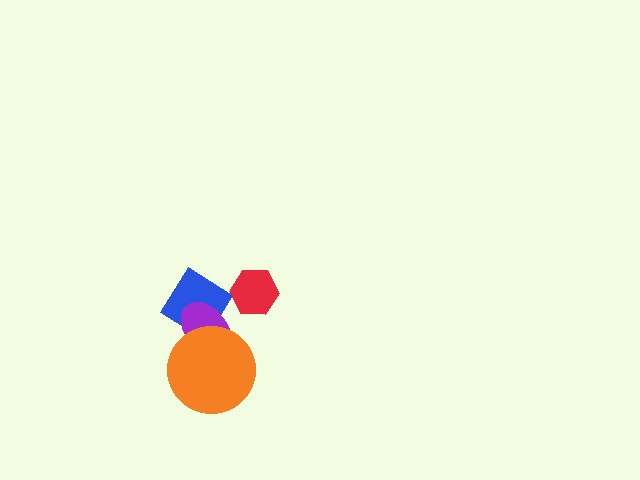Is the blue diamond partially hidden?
Yes, it is partially covered by another shape.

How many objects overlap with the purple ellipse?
2 objects overlap with the purple ellipse.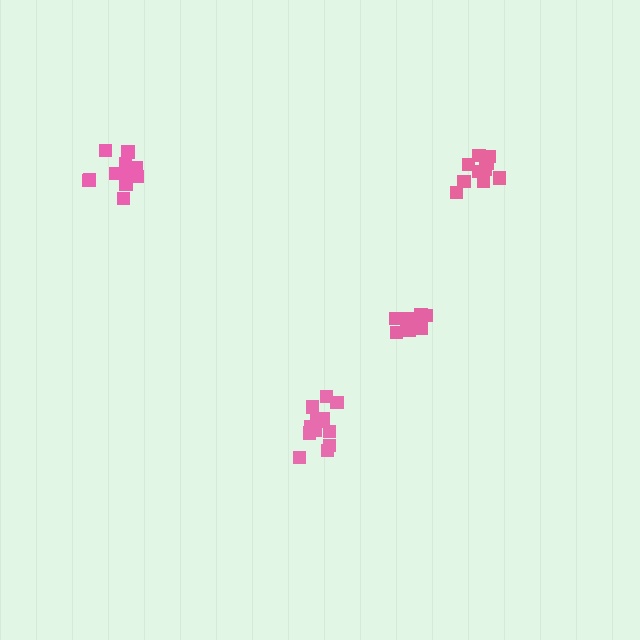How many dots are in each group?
Group 1: 11 dots, Group 2: 10 dots, Group 3: 8 dots, Group 4: 12 dots (41 total).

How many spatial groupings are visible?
There are 4 spatial groupings.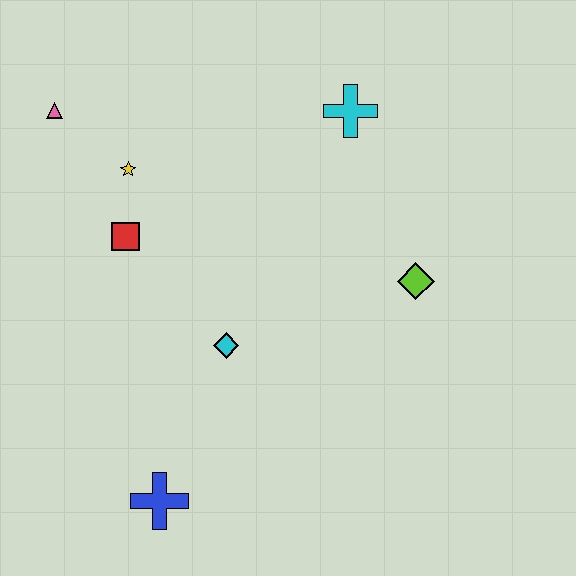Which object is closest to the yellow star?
The red square is closest to the yellow star.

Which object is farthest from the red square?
The lime diamond is farthest from the red square.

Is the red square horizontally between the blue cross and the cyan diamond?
No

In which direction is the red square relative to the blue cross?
The red square is above the blue cross.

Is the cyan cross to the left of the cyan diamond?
No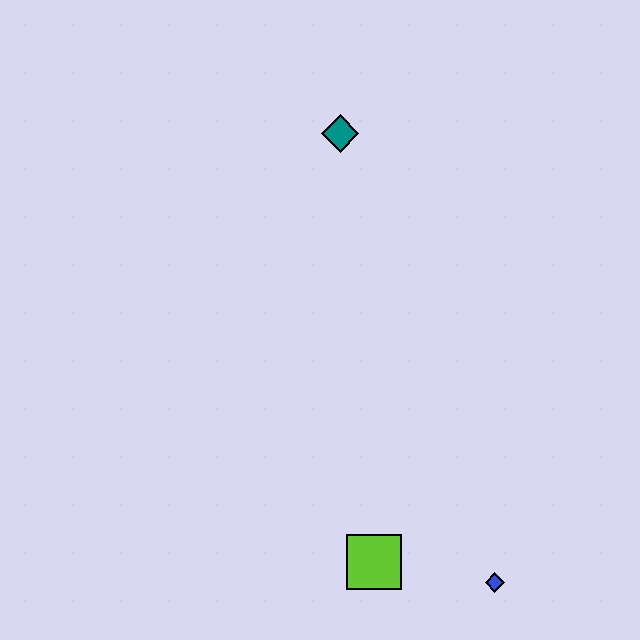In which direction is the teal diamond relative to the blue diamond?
The teal diamond is above the blue diamond.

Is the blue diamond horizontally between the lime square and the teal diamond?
No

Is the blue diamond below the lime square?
Yes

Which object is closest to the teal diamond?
The lime square is closest to the teal diamond.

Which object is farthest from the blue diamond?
The teal diamond is farthest from the blue diamond.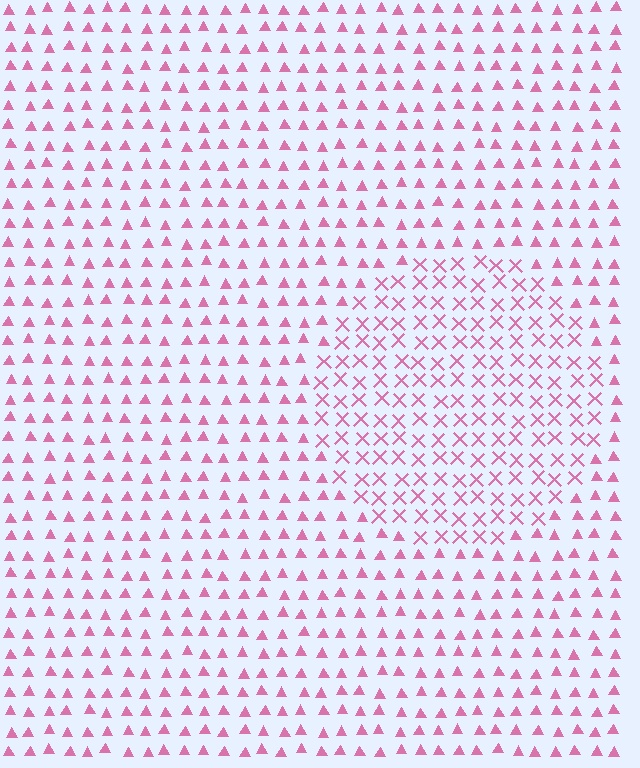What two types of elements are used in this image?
The image uses X marks inside the circle region and triangles outside it.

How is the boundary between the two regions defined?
The boundary is defined by a change in element shape: X marks inside vs. triangles outside. All elements share the same color and spacing.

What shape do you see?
I see a circle.